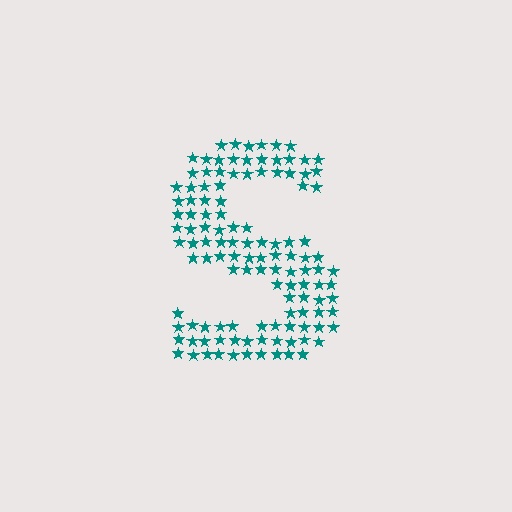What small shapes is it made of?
It is made of small stars.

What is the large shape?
The large shape is the letter S.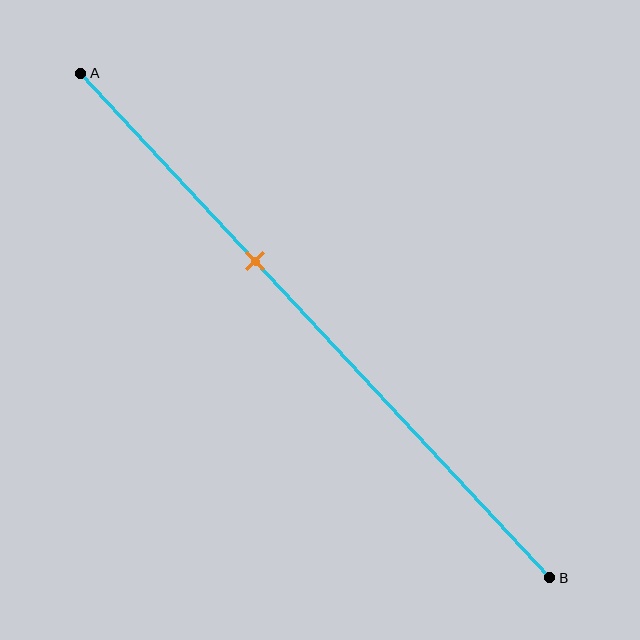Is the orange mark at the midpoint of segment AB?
No, the mark is at about 35% from A, not at the 50% midpoint.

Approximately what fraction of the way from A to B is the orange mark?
The orange mark is approximately 35% of the way from A to B.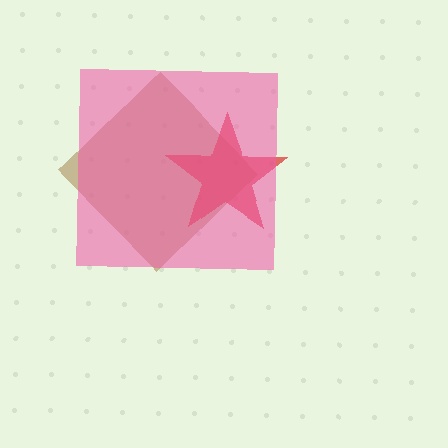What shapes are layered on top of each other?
The layered shapes are: a brown diamond, a red star, a pink square.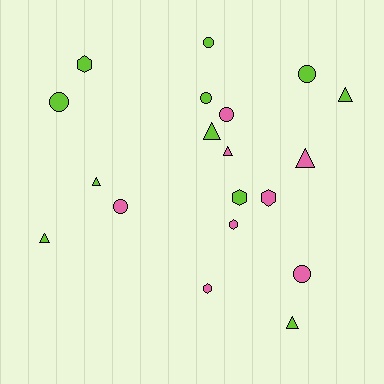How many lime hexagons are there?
There are 2 lime hexagons.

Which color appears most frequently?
Lime, with 11 objects.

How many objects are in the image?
There are 19 objects.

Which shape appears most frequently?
Triangle, with 7 objects.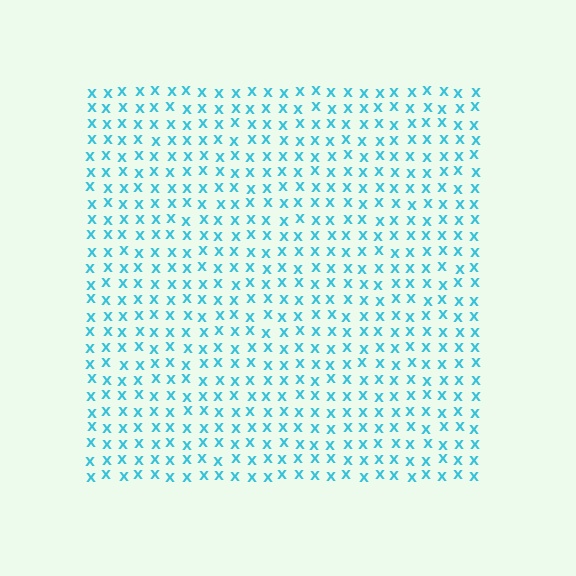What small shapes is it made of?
It is made of small letter X's.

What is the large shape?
The large shape is a square.